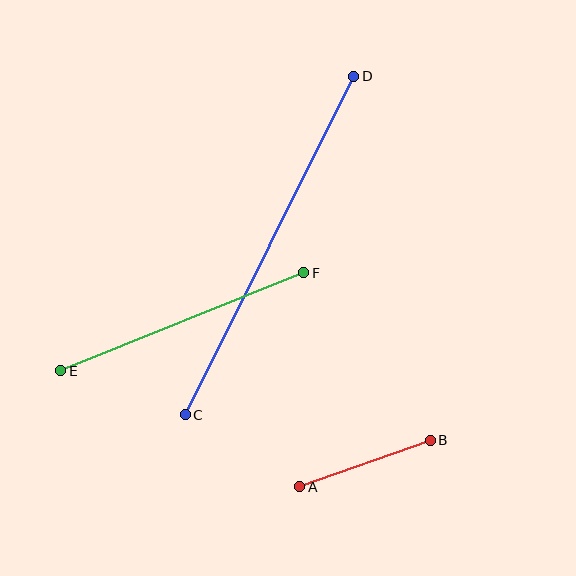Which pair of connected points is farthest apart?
Points C and D are farthest apart.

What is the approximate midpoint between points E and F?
The midpoint is at approximately (182, 322) pixels.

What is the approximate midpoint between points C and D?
The midpoint is at approximately (270, 245) pixels.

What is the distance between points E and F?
The distance is approximately 262 pixels.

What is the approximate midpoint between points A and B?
The midpoint is at approximately (365, 463) pixels.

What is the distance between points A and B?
The distance is approximately 138 pixels.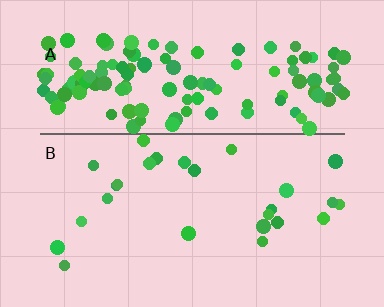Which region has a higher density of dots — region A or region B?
A (the top).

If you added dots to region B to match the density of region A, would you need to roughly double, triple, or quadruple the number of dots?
Approximately quadruple.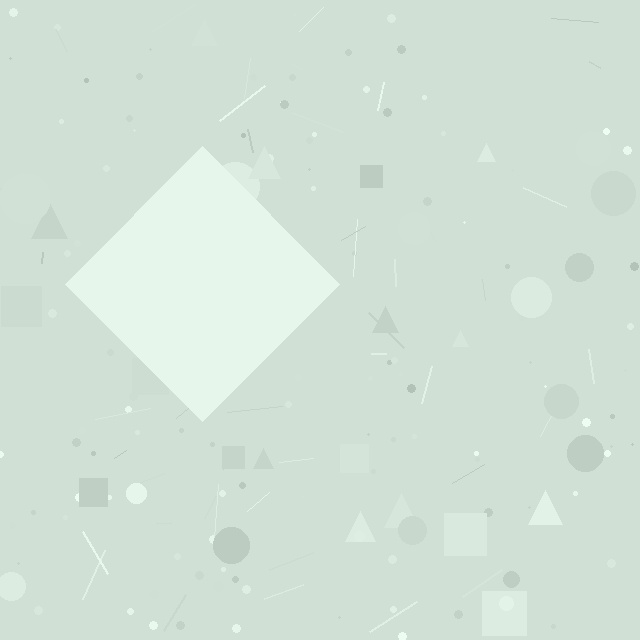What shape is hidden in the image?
A diamond is hidden in the image.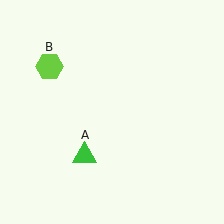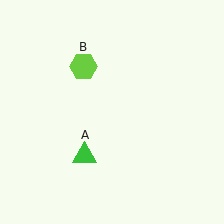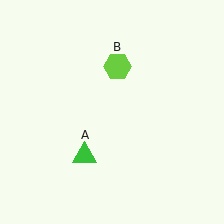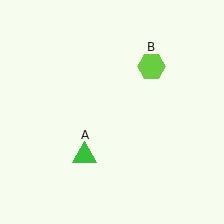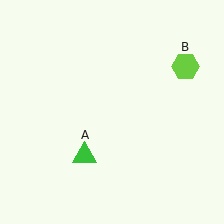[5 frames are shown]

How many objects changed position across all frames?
1 object changed position: lime hexagon (object B).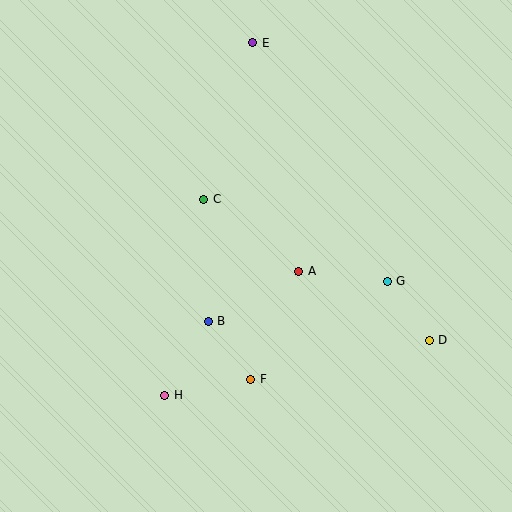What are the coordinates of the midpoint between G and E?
The midpoint between G and E is at (320, 162).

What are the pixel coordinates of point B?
Point B is at (208, 321).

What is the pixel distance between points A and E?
The distance between A and E is 233 pixels.